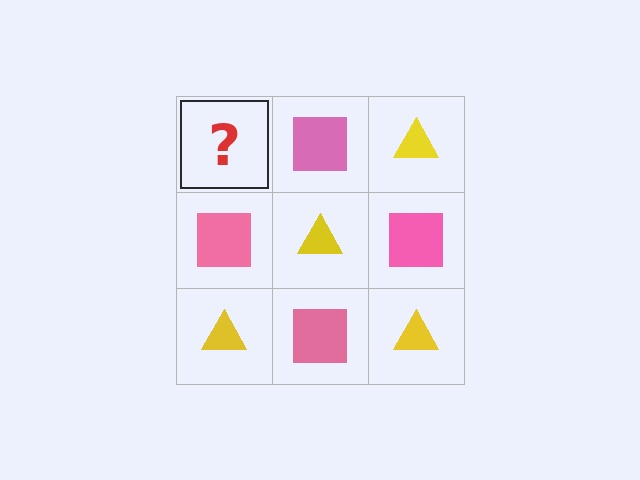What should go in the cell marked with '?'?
The missing cell should contain a yellow triangle.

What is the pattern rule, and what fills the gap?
The rule is that it alternates yellow triangle and pink square in a checkerboard pattern. The gap should be filled with a yellow triangle.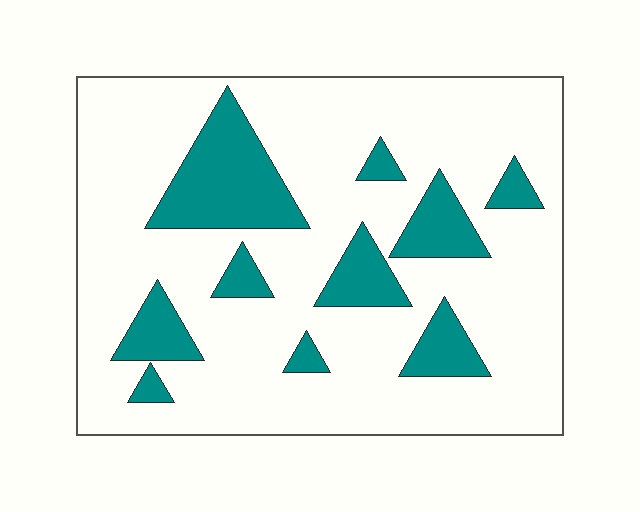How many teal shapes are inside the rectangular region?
10.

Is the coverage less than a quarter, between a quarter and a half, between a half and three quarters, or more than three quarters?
Less than a quarter.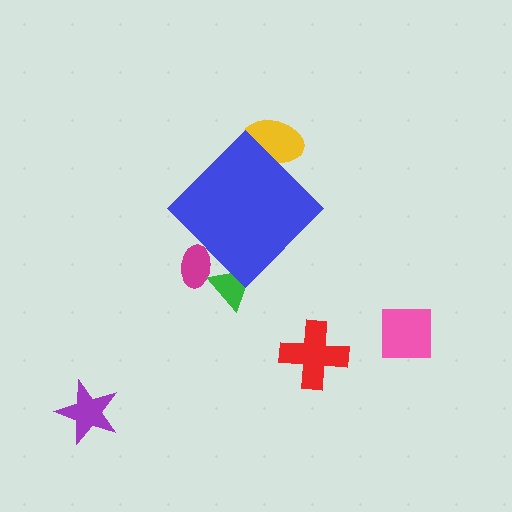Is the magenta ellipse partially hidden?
Yes, the magenta ellipse is partially hidden behind the blue diamond.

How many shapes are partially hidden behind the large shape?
3 shapes are partially hidden.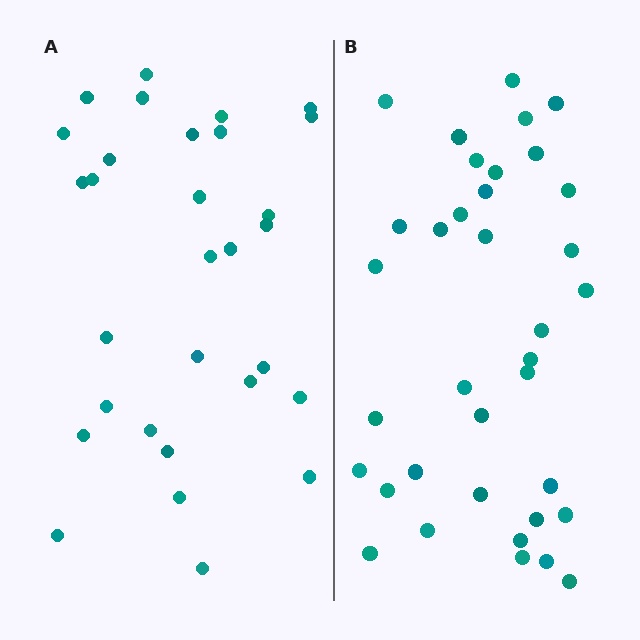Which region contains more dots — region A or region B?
Region B (the right region) has more dots.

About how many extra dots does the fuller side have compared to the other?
Region B has about 6 more dots than region A.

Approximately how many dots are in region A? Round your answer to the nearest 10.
About 30 dots.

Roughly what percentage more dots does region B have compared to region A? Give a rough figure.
About 20% more.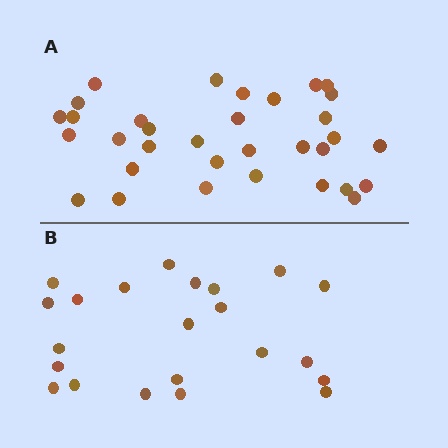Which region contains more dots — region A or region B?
Region A (the top region) has more dots.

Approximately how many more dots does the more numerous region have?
Region A has roughly 12 or so more dots than region B.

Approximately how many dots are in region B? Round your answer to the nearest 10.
About 20 dots. (The exact count is 22, which rounds to 20.)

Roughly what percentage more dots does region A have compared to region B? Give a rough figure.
About 50% more.